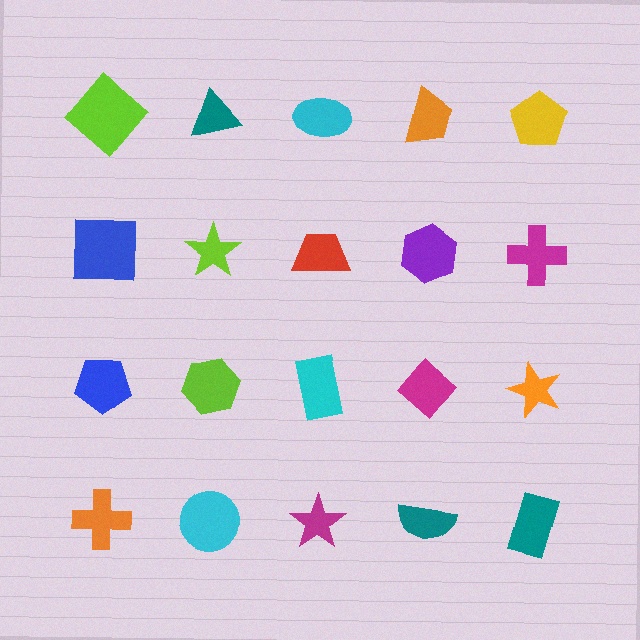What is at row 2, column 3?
A red trapezoid.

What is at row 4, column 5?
A teal rectangle.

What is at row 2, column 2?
A lime star.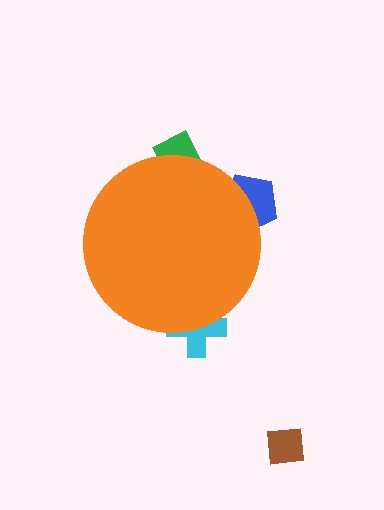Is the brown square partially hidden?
No, the brown square is fully visible.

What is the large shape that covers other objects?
An orange circle.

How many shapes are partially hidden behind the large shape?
3 shapes are partially hidden.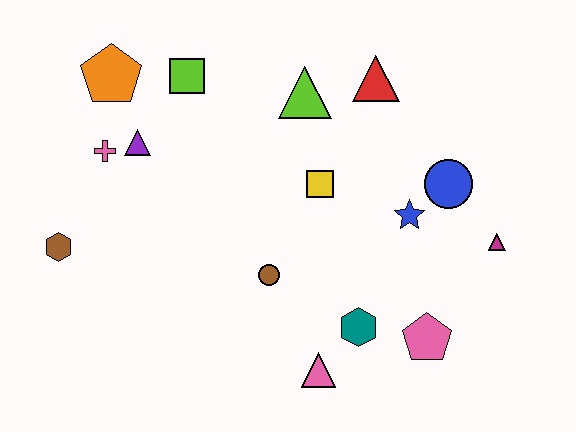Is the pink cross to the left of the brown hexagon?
No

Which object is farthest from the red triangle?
The brown hexagon is farthest from the red triangle.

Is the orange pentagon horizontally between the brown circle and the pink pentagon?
No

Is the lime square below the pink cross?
No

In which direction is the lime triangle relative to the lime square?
The lime triangle is to the right of the lime square.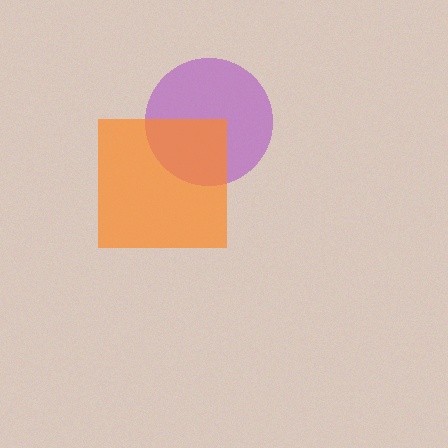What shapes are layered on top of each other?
The layered shapes are: a purple circle, an orange square.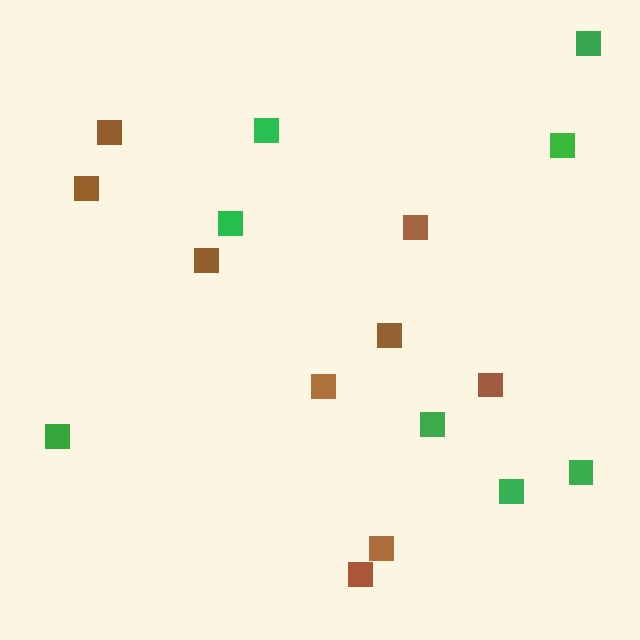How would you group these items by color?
There are 2 groups: one group of green squares (8) and one group of brown squares (9).